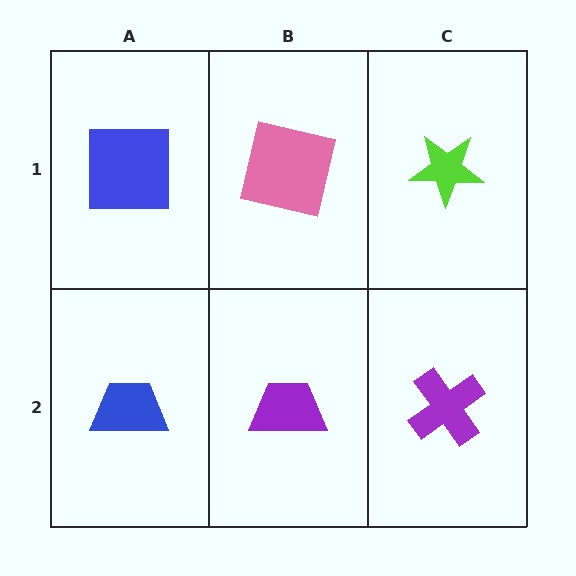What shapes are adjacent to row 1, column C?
A purple cross (row 2, column C), a pink square (row 1, column B).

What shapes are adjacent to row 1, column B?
A purple trapezoid (row 2, column B), a blue square (row 1, column A), a lime star (row 1, column C).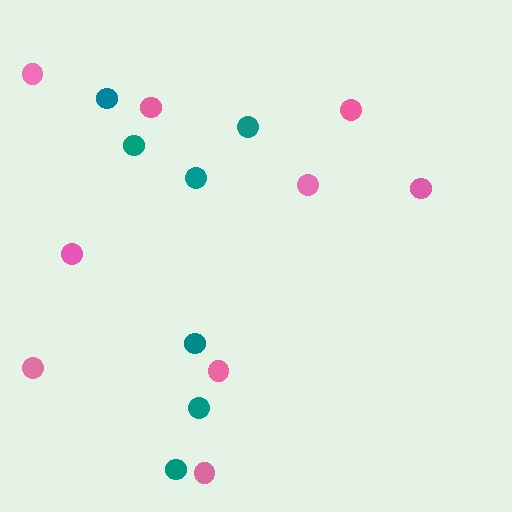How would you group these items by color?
There are 2 groups: one group of pink circles (9) and one group of teal circles (7).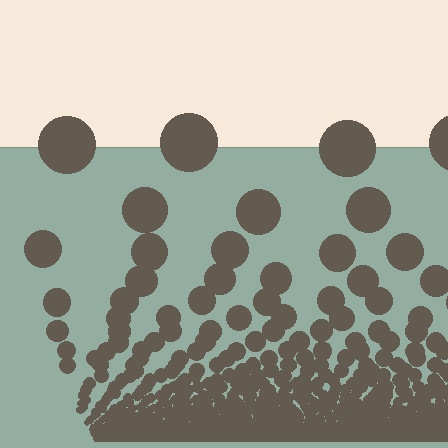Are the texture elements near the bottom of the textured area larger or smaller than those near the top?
Smaller. The gradient is inverted — elements near the bottom are smaller and denser.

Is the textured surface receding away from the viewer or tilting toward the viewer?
The surface appears to tilt toward the viewer. Texture elements get larger and sparser toward the top.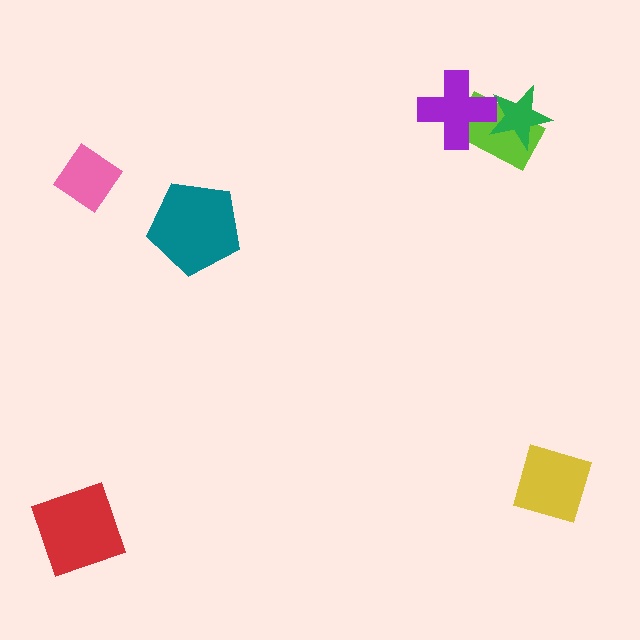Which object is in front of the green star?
The purple cross is in front of the green star.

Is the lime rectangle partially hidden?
Yes, it is partially covered by another shape.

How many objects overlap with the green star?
2 objects overlap with the green star.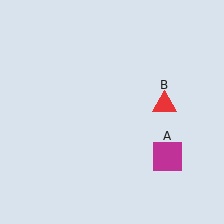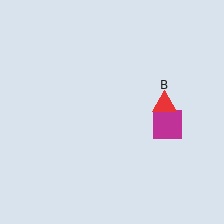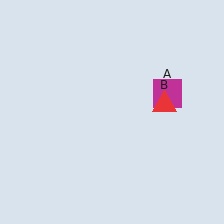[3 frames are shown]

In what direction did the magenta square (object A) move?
The magenta square (object A) moved up.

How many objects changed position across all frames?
1 object changed position: magenta square (object A).